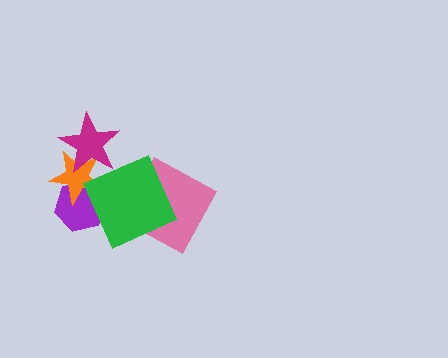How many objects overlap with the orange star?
2 objects overlap with the orange star.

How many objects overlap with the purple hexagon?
2 objects overlap with the purple hexagon.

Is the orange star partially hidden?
Yes, it is partially covered by another shape.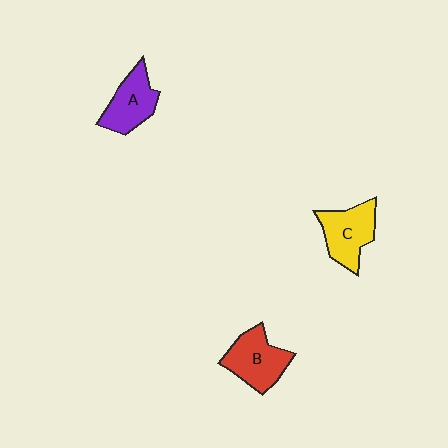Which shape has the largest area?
Shape B (red).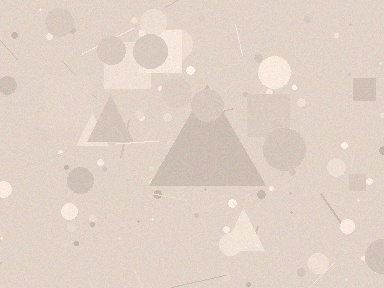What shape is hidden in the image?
A triangle is hidden in the image.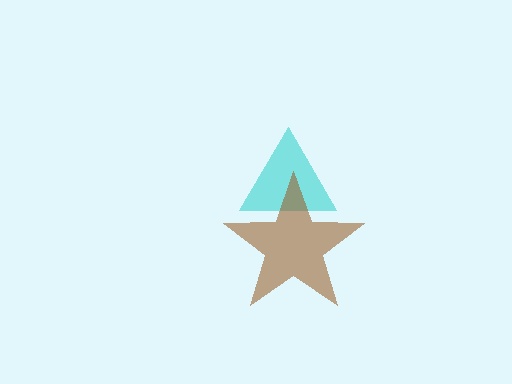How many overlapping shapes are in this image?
There are 2 overlapping shapes in the image.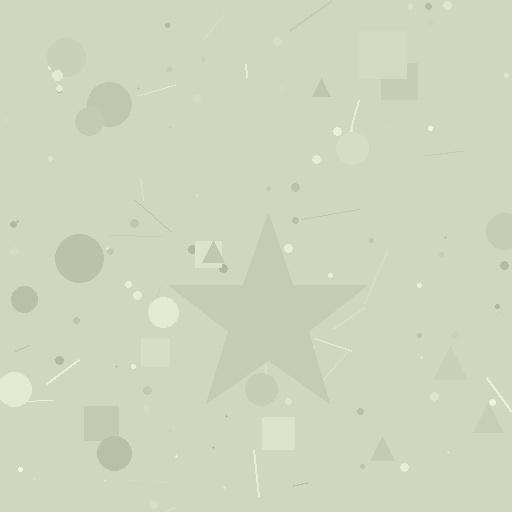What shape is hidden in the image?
A star is hidden in the image.